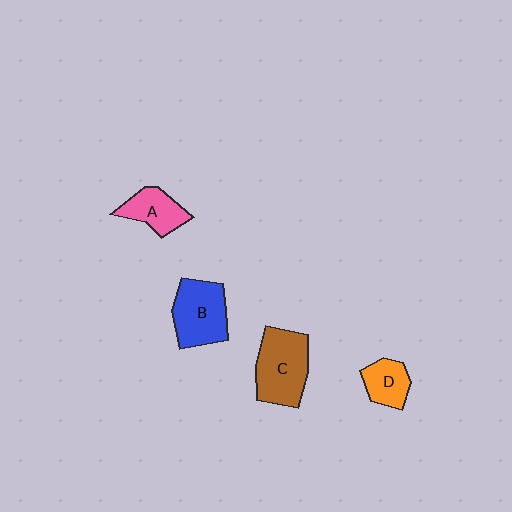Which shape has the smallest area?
Shape D (orange).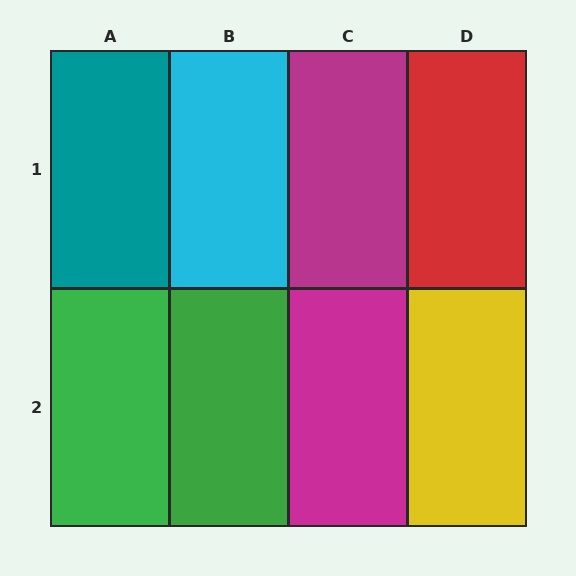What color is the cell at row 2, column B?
Green.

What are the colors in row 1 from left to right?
Teal, cyan, magenta, red.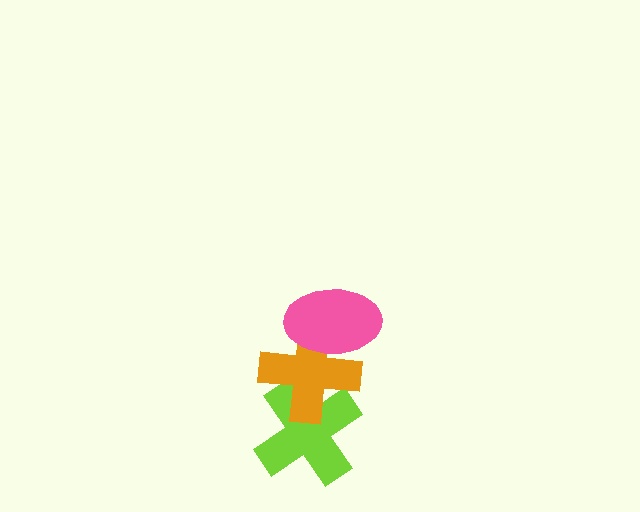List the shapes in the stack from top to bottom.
From top to bottom: the pink ellipse, the orange cross, the lime cross.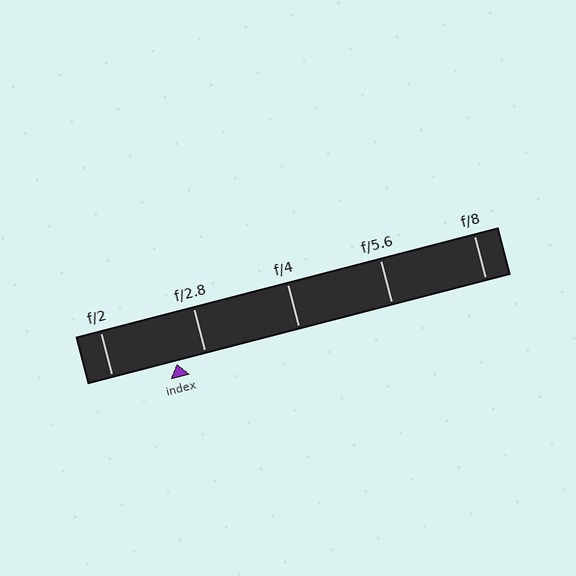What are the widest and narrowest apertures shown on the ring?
The widest aperture shown is f/2 and the narrowest is f/8.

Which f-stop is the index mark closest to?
The index mark is closest to f/2.8.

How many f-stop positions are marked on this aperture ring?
There are 5 f-stop positions marked.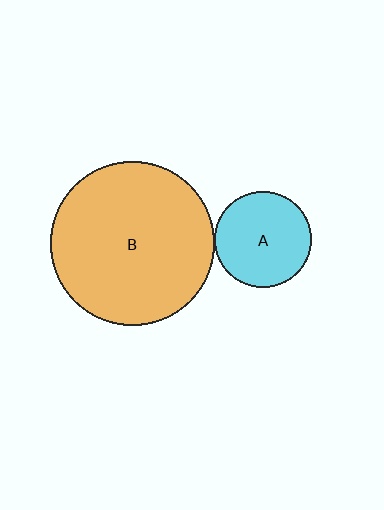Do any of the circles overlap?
No, none of the circles overlap.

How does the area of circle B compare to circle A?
Approximately 2.9 times.